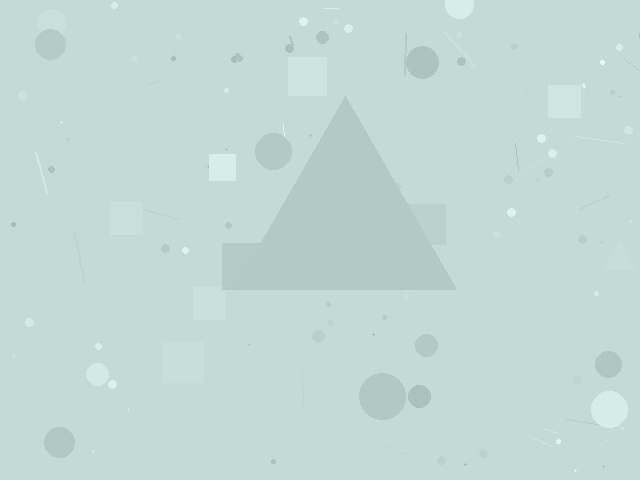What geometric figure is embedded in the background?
A triangle is embedded in the background.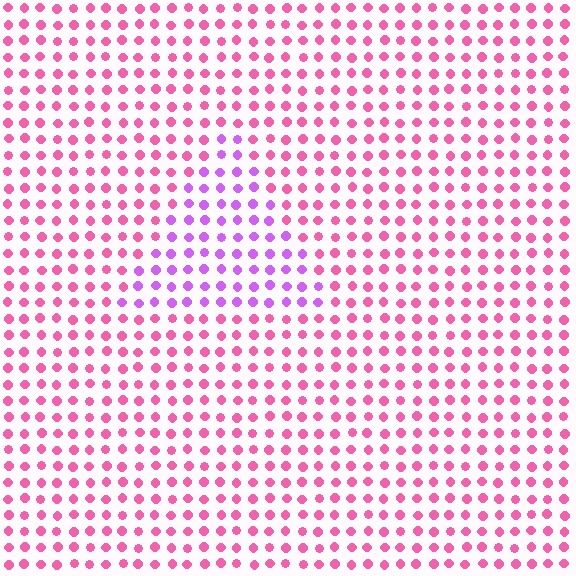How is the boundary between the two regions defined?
The boundary is defined purely by a slight shift in hue (about 43 degrees). Spacing, size, and orientation are identical on both sides.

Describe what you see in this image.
The image is filled with small pink elements in a uniform arrangement. A triangle-shaped region is visible where the elements are tinted to a slightly different hue, forming a subtle color boundary.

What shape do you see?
I see a triangle.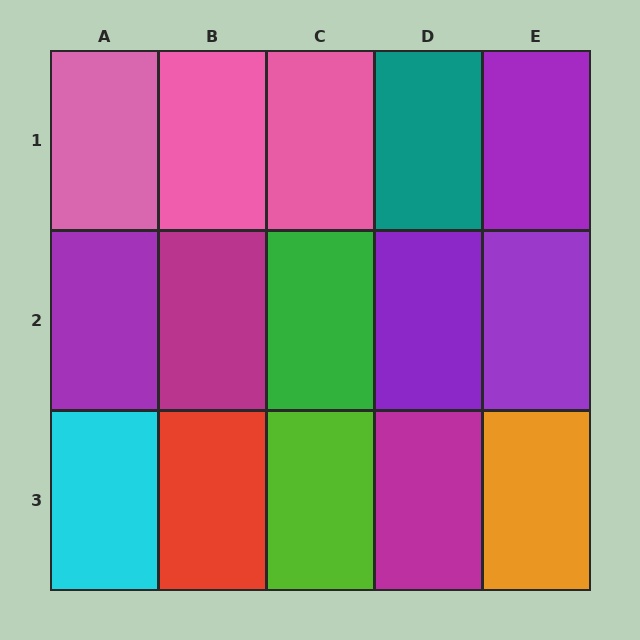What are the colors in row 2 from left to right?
Purple, magenta, green, purple, purple.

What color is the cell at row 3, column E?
Orange.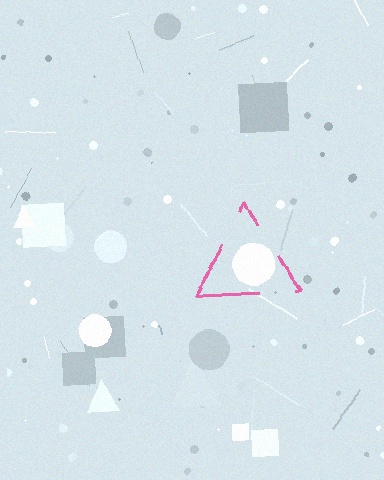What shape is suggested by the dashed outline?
The dashed outline suggests a triangle.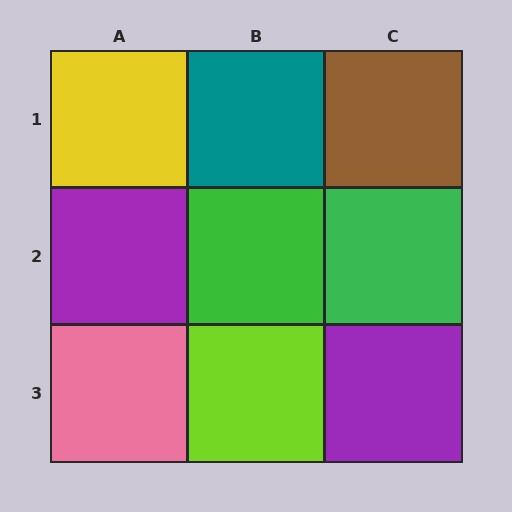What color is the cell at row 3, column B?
Lime.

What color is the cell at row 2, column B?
Green.